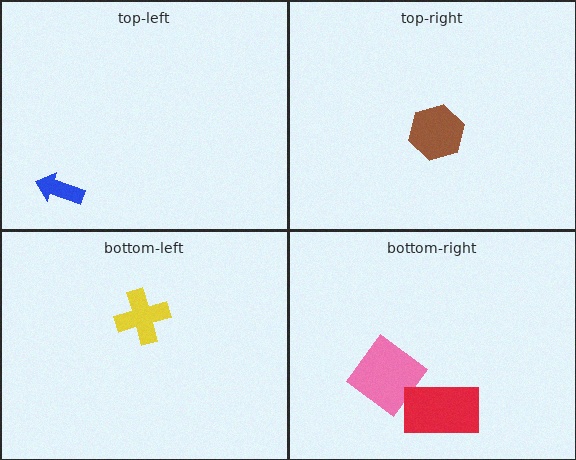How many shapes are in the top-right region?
1.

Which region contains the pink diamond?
The bottom-right region.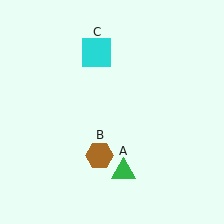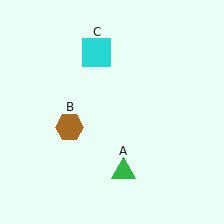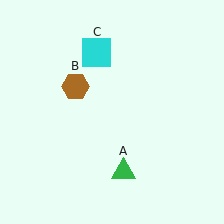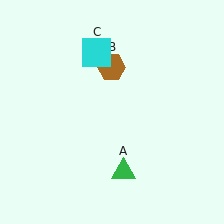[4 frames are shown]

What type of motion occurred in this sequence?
The brown hexagon (object B) rotated clockwise around the center of the scene.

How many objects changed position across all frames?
1 object changed position: brown hexagon (object B).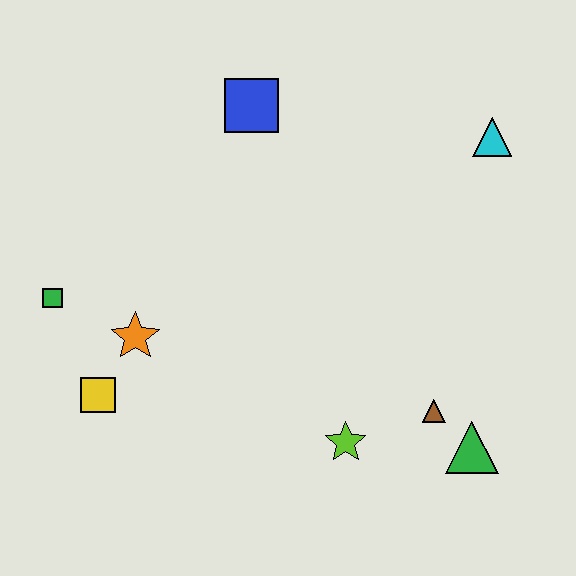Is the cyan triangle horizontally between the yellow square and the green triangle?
No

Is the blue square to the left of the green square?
No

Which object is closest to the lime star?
The brown triangle is closest to the lime star.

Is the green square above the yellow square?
Yes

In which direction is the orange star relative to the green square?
The orange star is to the right of the green square.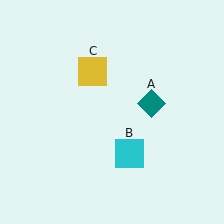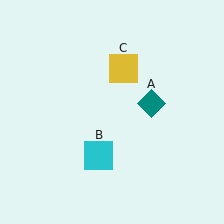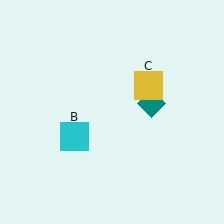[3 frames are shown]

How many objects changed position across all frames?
2 objects changed position: cyan square (object B), yellow square (object C).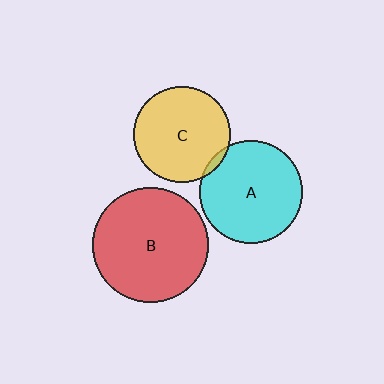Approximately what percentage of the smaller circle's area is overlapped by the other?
Approximately 5%.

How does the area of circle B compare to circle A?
Approximately 1.2 times.